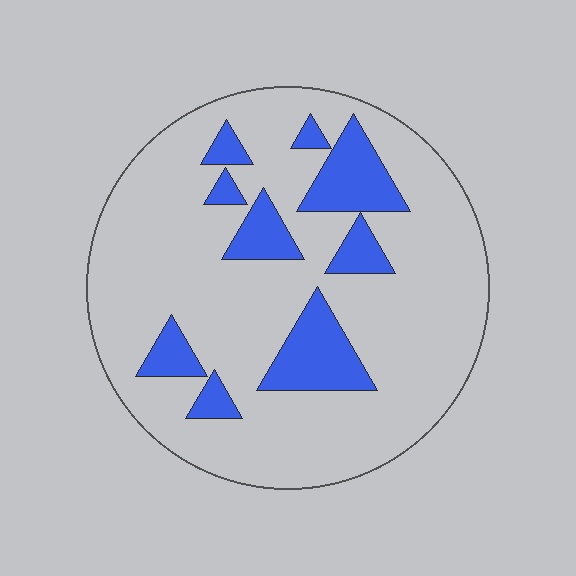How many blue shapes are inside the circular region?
9.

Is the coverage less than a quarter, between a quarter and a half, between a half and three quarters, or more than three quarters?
Less than a quarter.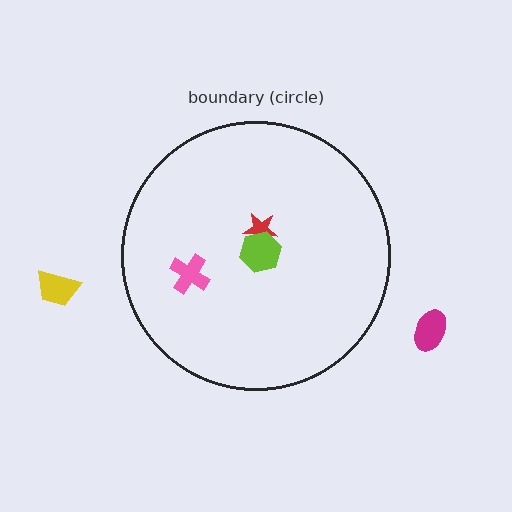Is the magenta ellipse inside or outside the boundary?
Outside.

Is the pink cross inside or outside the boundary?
Inside.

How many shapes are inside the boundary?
3 inside, 2 outside.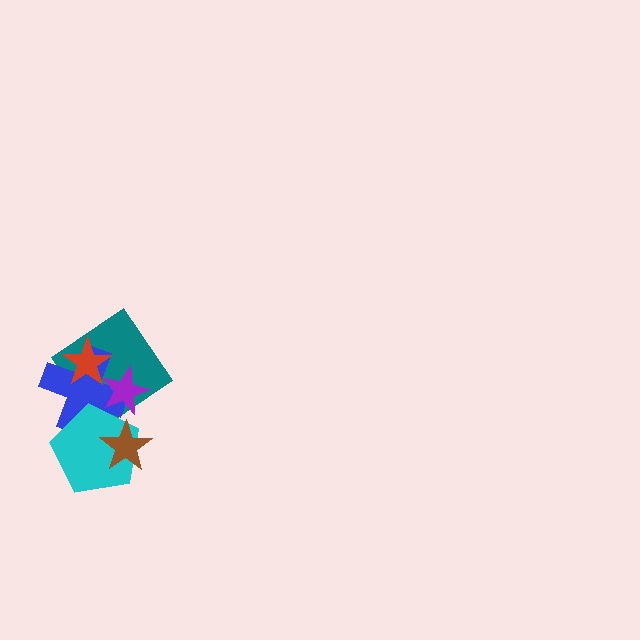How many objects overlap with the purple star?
2 objects overlap with the purple star.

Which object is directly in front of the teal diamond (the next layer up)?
The blue cross is directly in front of the teal diamond.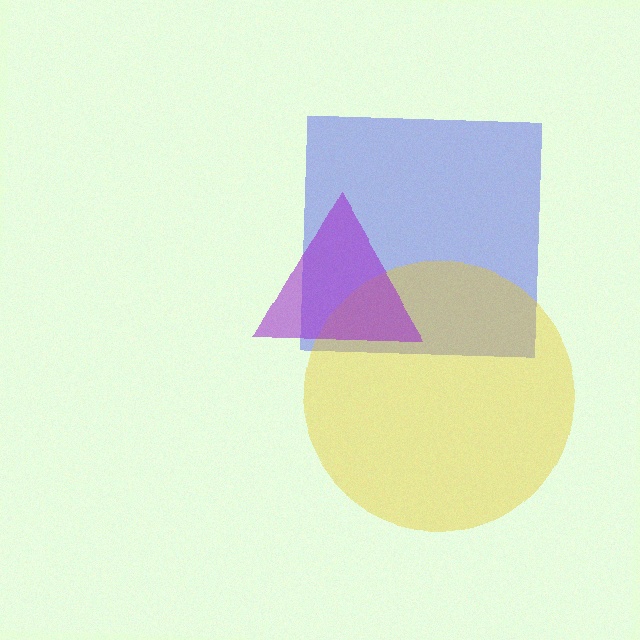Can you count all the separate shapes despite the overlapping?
Yes, there are 3 separate shapes.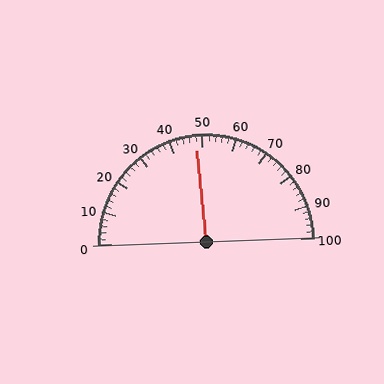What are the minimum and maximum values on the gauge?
The gauge ranges from 0 to 100.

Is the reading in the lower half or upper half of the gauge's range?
The reading is in the lower half of the range (0 to 100).